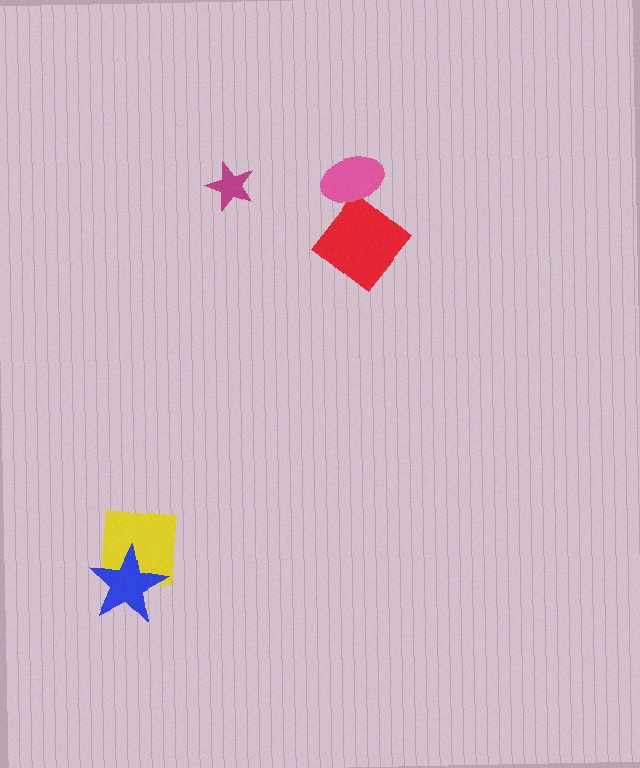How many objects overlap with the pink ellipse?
1 object overlaps with the pink ellipse.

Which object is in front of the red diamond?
The pink ellipse is in front of the red diamond.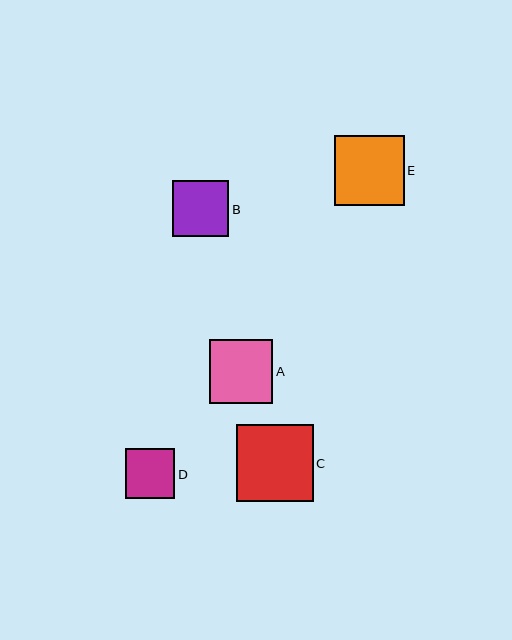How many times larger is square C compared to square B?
Square C is approximately 1.4 times the size of square B.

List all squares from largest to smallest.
From largest to smallest: C, E, A, B, D.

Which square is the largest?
Square C is the largest with a size of approximately 77 pixels.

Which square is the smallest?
Square D is the smallest with a size of approximately 50 pixels.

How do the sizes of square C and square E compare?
Square C and square E are approximately the same size.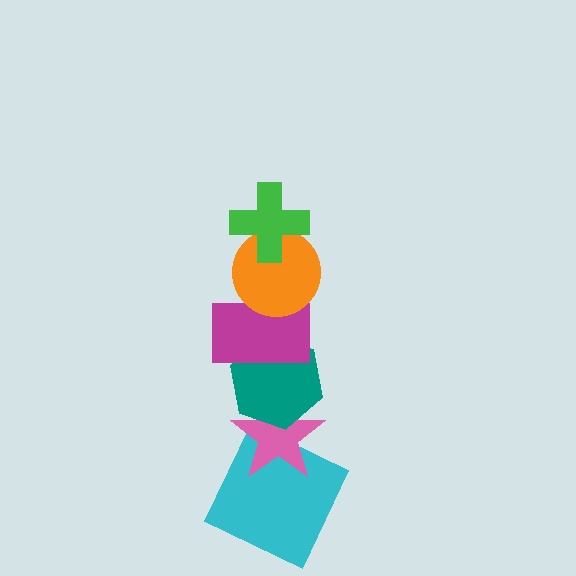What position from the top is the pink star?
The pink star is 5th from the top.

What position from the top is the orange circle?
The orange circle is 2nd from the top.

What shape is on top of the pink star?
The teal hexagon is on top of the pink star.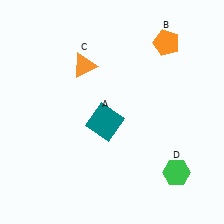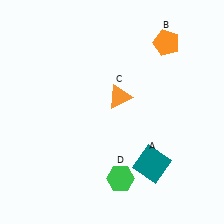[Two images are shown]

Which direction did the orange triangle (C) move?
The orange triangle (C) moved right.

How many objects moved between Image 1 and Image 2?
3 objects moved between the two images.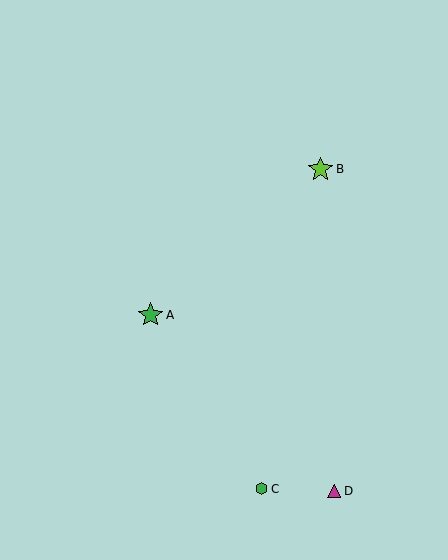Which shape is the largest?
The green star (labeled A) is the largest.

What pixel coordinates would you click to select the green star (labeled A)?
Click at (150, 315) to select the green star A.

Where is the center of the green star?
The center of the green star is at (150, 315).